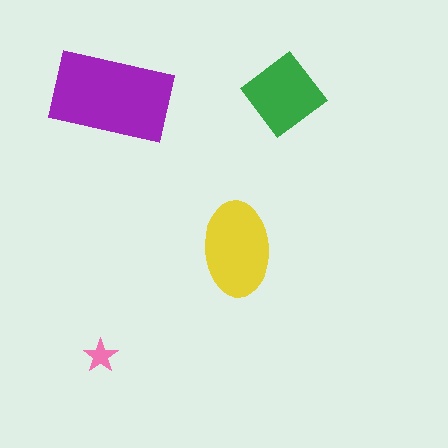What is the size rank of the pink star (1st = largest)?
4th.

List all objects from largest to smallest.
The purple rectangle, the yellow ellipse, the green diamond, the pink star.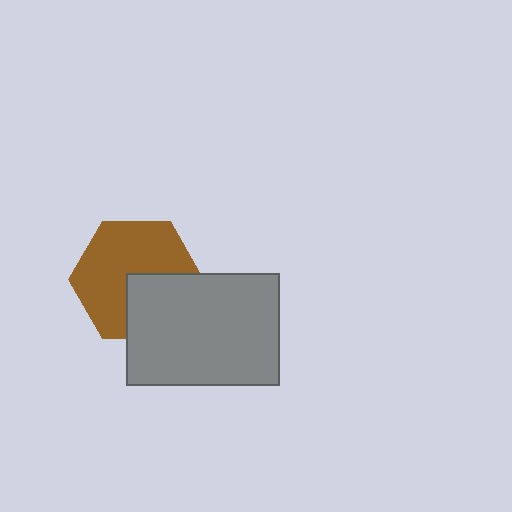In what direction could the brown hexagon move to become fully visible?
The brown hexagon could move toward the upper-left. That would shift it out from behind the gray rectangle entirely.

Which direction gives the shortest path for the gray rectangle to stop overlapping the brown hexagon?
Moving toward the lower-right gives the shortest separation.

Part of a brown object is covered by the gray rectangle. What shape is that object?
It is a hexagon.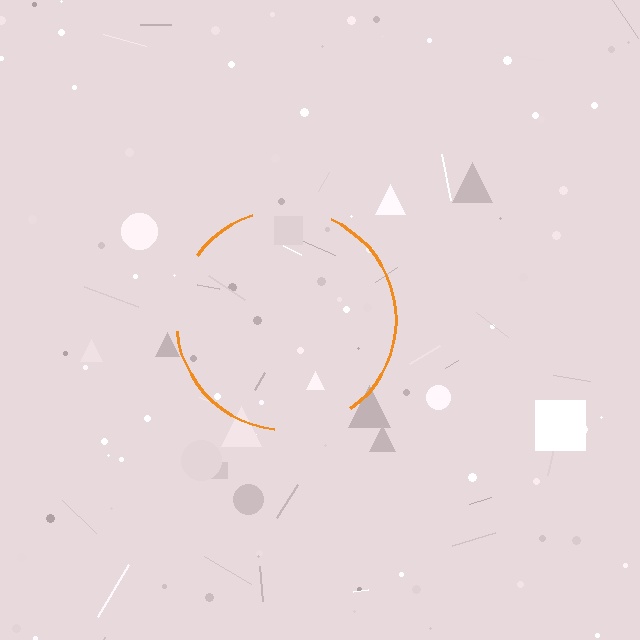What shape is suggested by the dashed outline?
The dashed outline suggests a circle.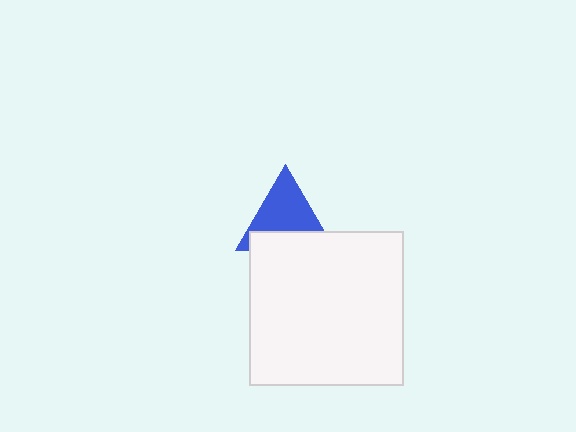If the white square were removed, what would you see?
You would see the complete blue triangle.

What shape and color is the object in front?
The object in front is a white square.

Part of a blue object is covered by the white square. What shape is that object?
It is a triangle.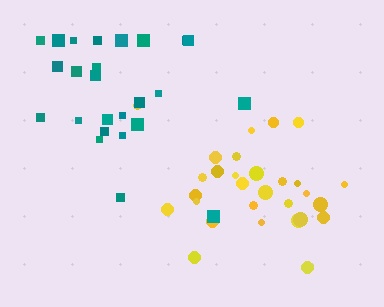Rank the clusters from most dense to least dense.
yellow, teal.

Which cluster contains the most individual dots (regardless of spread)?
Yellow (29).